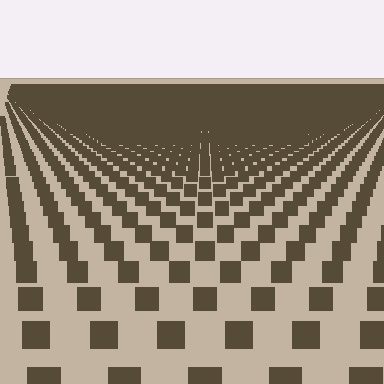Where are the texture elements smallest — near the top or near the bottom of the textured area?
Near the top.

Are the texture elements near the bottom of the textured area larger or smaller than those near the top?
Larger. Near the bottom, elements are closer to the viewer and appear at a bigger on-screen size.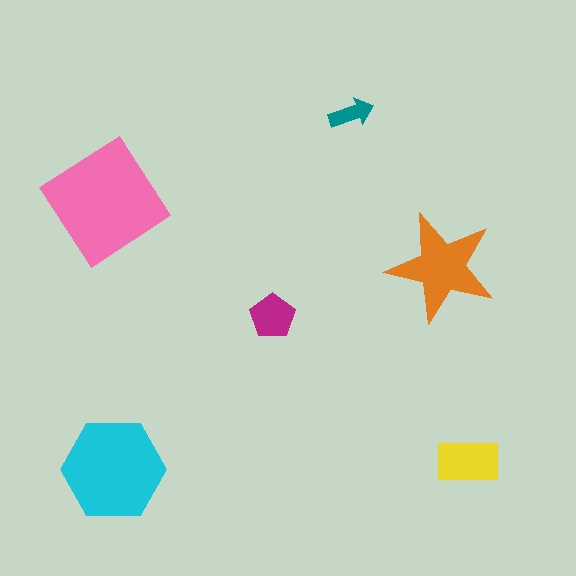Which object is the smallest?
The teal arrow.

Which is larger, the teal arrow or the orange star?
The orange star.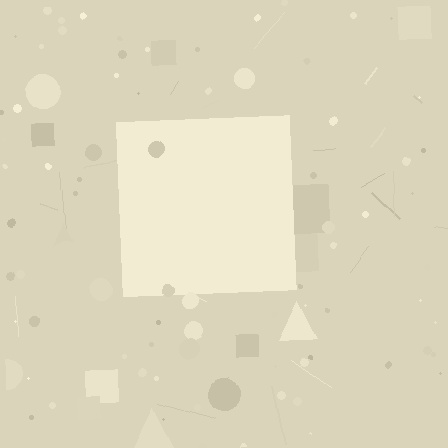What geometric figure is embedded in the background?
A square is embedded in the background.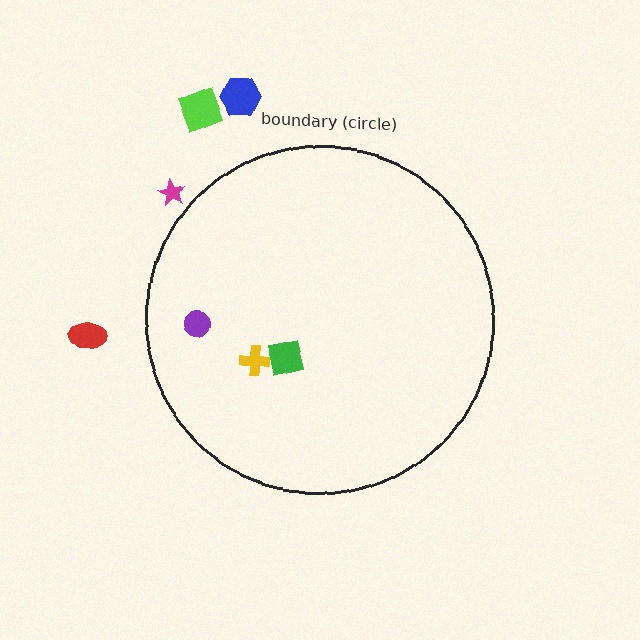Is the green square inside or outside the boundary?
Inside.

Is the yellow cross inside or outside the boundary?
Inside.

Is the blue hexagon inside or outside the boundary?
Outside.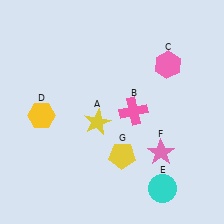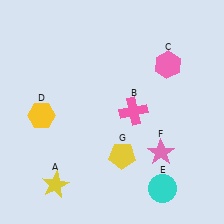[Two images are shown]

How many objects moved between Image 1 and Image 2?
1 object moved between the two images.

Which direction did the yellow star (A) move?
The yellow star (A) moved down.